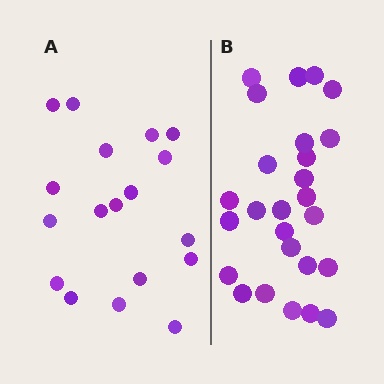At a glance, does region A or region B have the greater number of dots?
Region B (the right region) has more dots.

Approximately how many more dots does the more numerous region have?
Region B has roughly 8 or so more dots than region A.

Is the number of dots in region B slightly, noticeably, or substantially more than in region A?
Region B has noticeably more, but not dramatically so. The ratio is roughly 1.4 to 1.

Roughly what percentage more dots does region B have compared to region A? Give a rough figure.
About 45% more.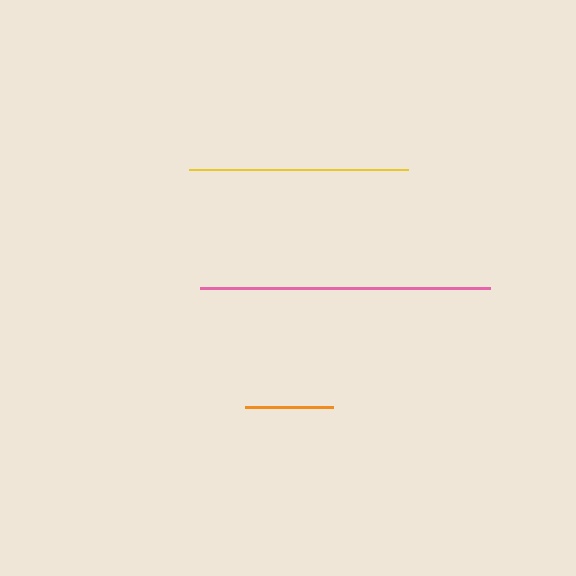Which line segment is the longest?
The pink line is the longest at approximately 290 pixels.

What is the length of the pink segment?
The pink segment is approximately 290 pixels long.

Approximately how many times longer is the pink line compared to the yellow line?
The pink line is approximately 1.3 times the length of the yellow line.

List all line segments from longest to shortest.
From longest to shortest: pink, yellow, orange.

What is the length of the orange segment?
The orange segment is approximately 88 pixels long.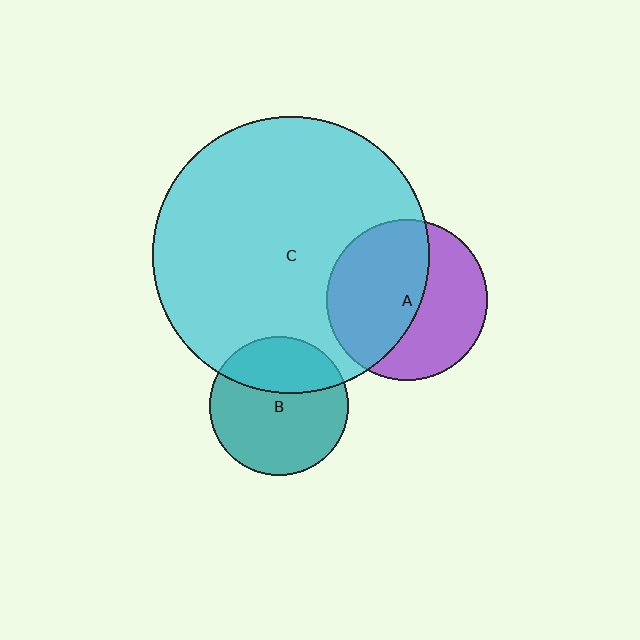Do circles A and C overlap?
Yes.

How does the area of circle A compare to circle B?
Approximately 1.3 times.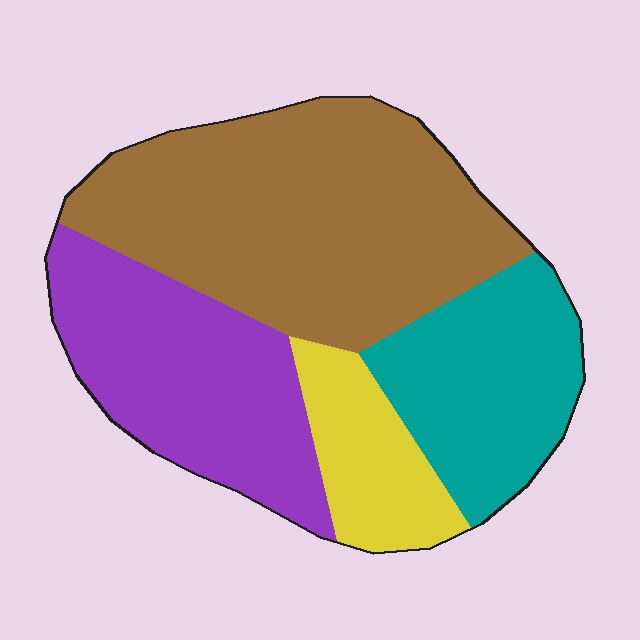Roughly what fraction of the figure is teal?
Teal takes up between a sixth and a third of the figure.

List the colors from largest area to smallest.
From largest to smallest: brown, purple, teal, yellow.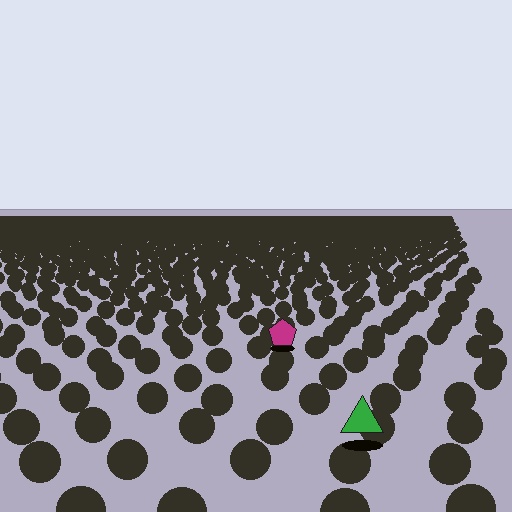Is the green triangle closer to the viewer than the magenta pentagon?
Yes. The green triangle is closer — you can tell from the texture gradient: the ground texture is coarser near it.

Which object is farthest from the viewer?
The magenta pentagon is farthest from the viewer. It appears smaller and the ground texture around it is denser.